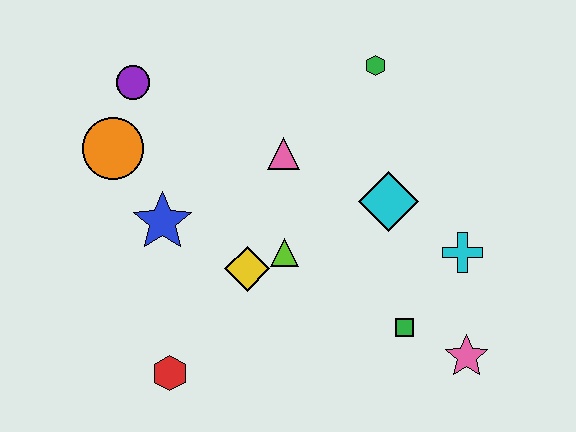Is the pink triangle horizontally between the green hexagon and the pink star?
No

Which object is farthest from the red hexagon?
The green hexagon is farthest from the red hexagon.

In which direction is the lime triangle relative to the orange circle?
The lime triangle is to the right of the orange circle.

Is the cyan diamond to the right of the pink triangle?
Yes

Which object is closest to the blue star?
The orange circle is closest to the blue star.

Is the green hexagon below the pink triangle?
No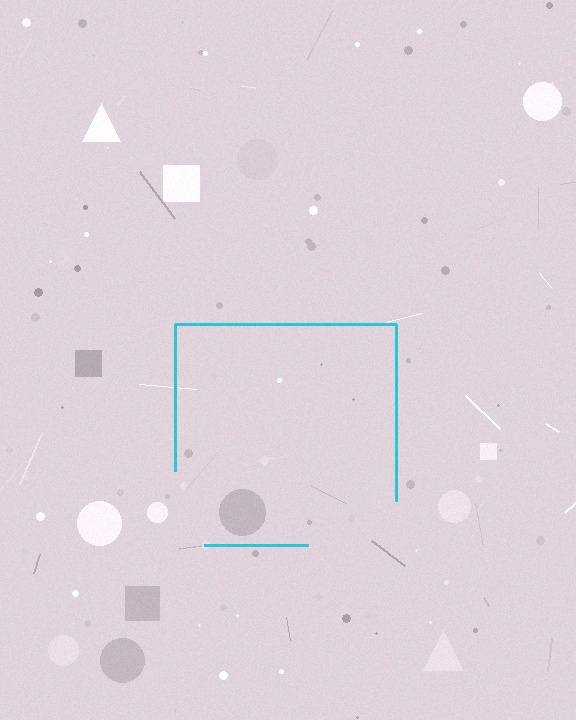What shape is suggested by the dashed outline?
The dashed outline suggests a square.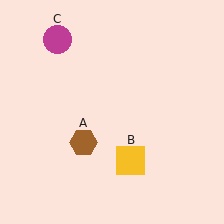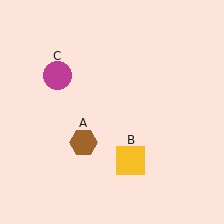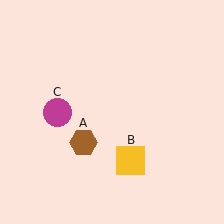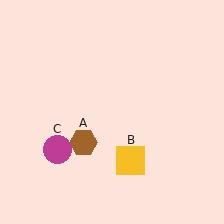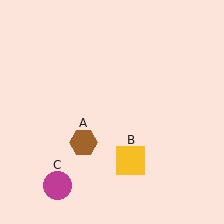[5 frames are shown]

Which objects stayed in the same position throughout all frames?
Brown hexagon (object A) and yellow square (object B) remained stationary.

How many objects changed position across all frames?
1 object changed position: magenta circle (object C).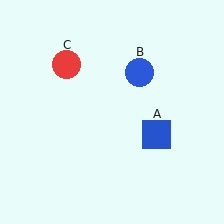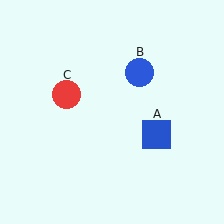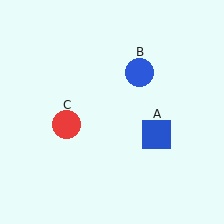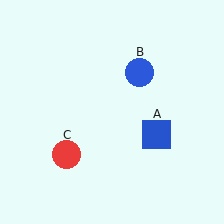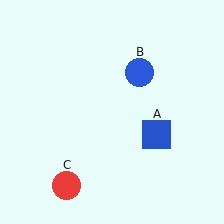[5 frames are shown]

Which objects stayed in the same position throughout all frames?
Blue square (object A) and blue circle (object B) remained stationary.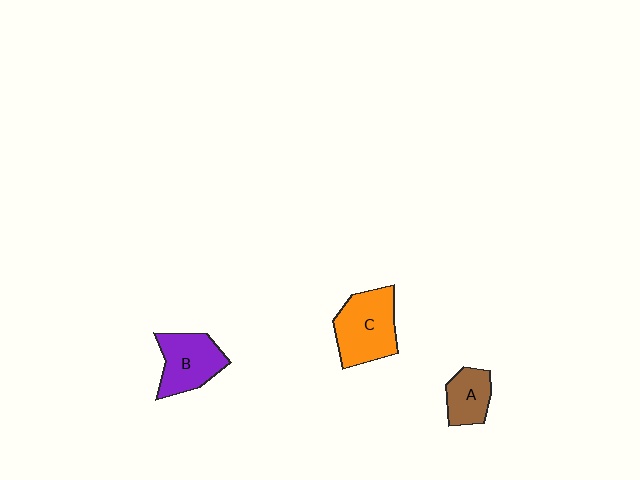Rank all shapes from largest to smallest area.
From largest to smallest: C (orange), B (purple), A (brown).